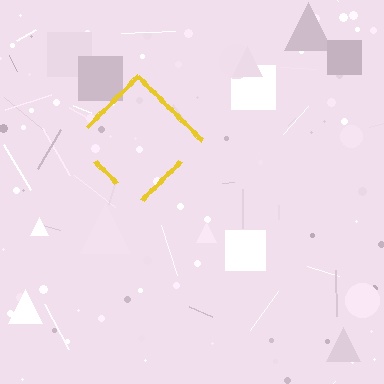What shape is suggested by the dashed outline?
The dashed outline suggests a diamond.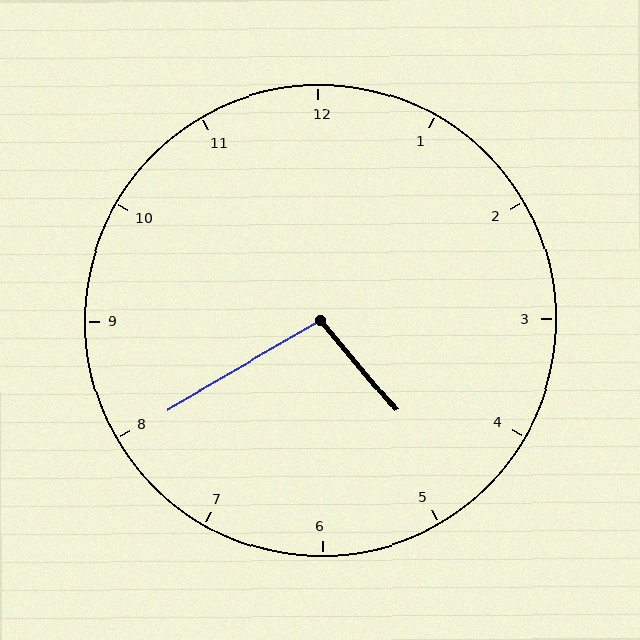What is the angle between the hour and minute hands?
Approximately 100 degrees.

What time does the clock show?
4:40.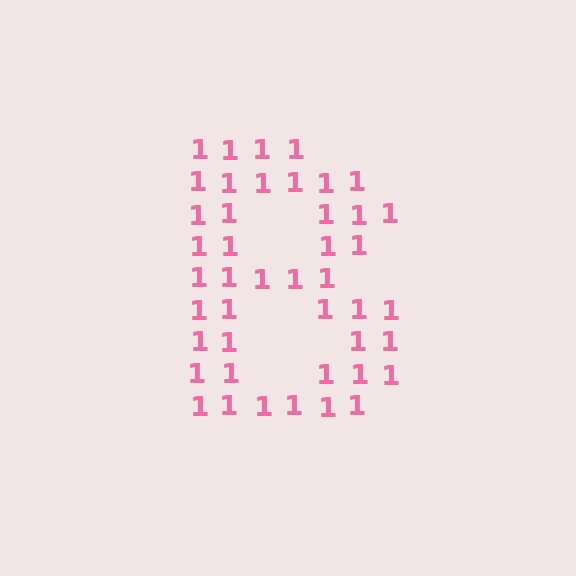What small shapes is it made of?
It is made of small digit 1's.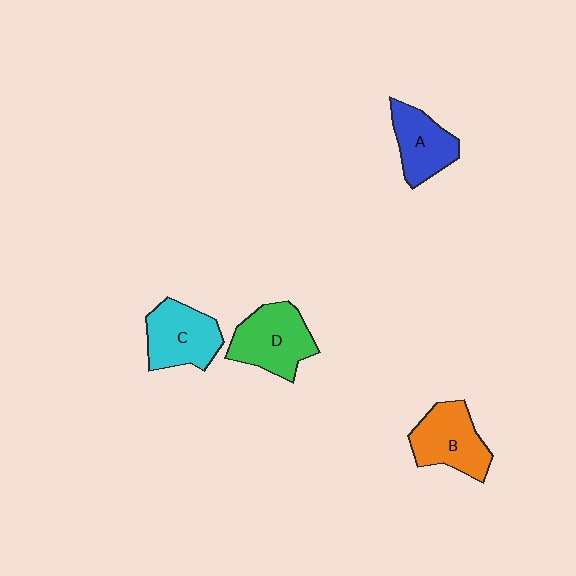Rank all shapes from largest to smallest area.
From largest to smallest: D (green), B (orange), C (cyan), A (blue).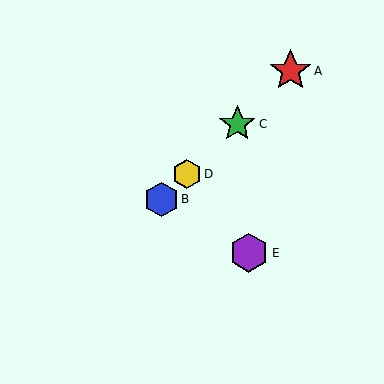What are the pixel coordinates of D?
Object D is at (187, 174).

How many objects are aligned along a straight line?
4 objects (A, B, C, D) are aligned along a straight line.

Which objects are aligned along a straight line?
Objects A, B, C, D are aligned along a straight line.